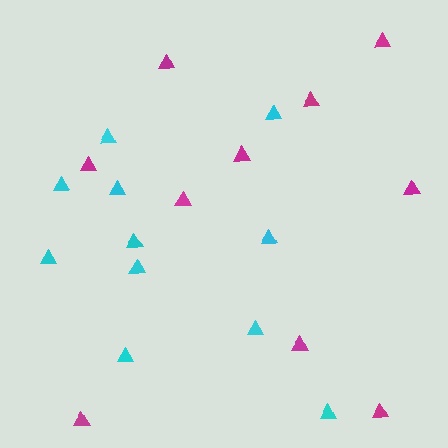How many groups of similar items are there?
There are 2 groups: one group of magenta triangles (10) and one group of cyan triangles (11).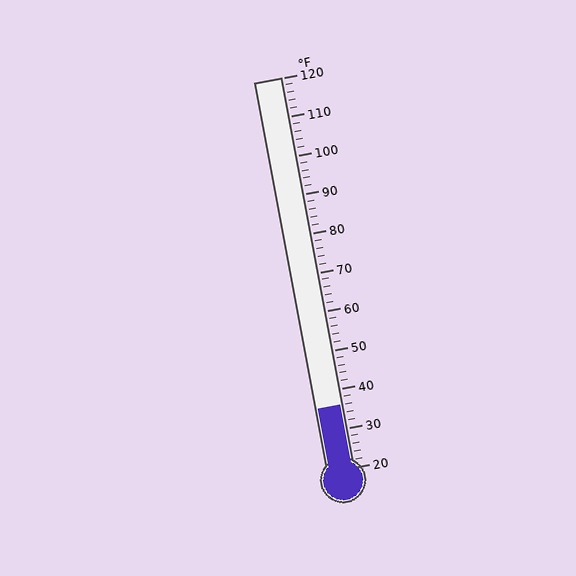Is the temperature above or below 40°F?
The temperature is below 40°F.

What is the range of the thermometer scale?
The thermometer scale ranges from 20°F to 120°F.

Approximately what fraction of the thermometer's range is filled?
The thermometer is filled to approximately 15% of its range.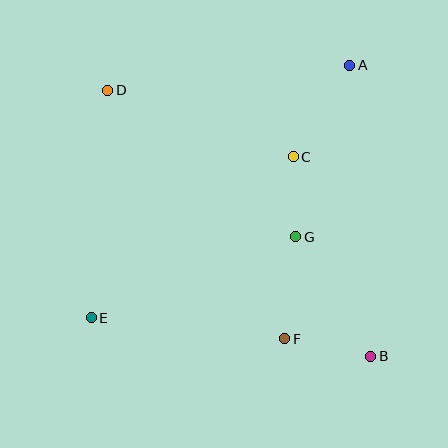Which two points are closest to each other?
Points C and G are closest to each other.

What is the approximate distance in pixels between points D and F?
The distance between D and F is approximately 305 pixels.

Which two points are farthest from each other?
Points B and D are farthest from each other.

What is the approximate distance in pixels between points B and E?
The distance between B and E is approximately 282 pixels.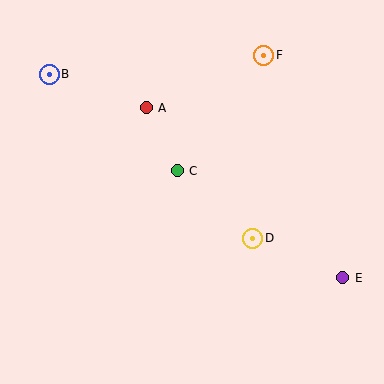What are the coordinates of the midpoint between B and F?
The midpoint between B and F is at (156, 65).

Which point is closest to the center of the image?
Point C at (177, 171) is closest to the center.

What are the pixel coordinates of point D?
Point D is at (253, 238).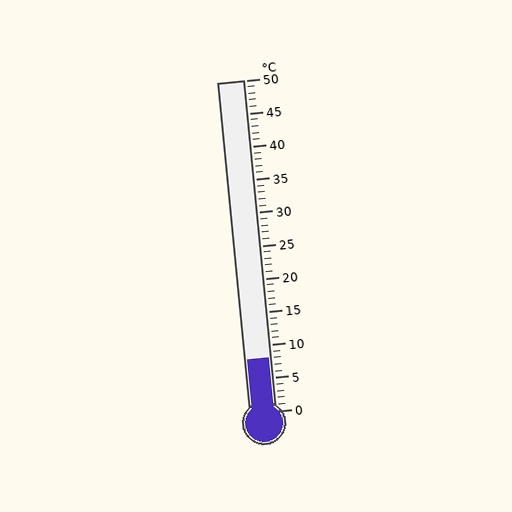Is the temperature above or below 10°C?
The temperature is below 10°C.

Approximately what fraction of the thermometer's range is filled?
The thermometer is filled to approximately 15% of its range.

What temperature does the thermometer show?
The thermometer shows approximately 8°C.